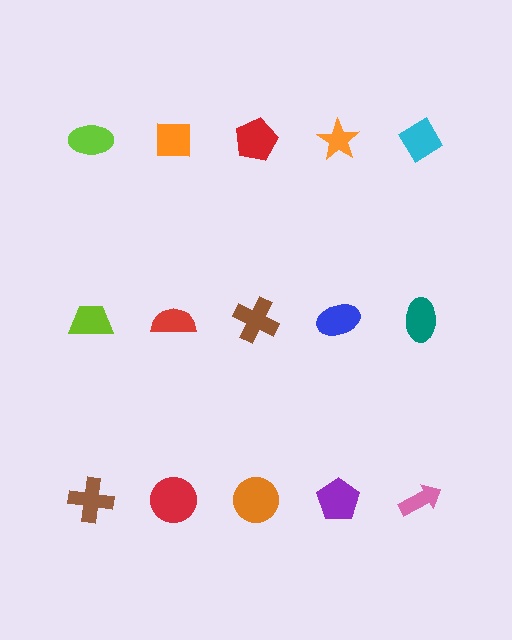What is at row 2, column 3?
A brown cross.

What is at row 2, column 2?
A red semicircle.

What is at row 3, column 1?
A brown cross.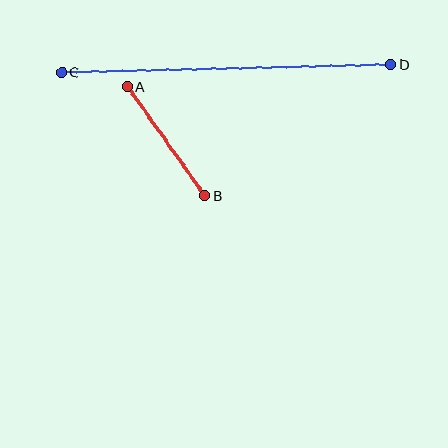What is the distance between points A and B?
The distance is approximately 134 pixels.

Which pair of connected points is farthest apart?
Points C and D are farthest apart.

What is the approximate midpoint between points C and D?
The midpoint is at approximately (226, 68) pixels.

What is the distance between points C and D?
The distance is approximately 329 pixels.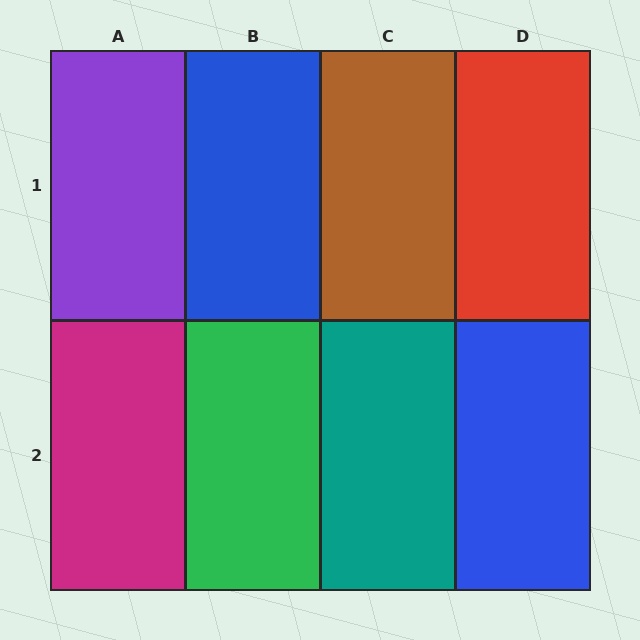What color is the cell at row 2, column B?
Green.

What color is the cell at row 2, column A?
Magenta.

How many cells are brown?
1 cell is brown.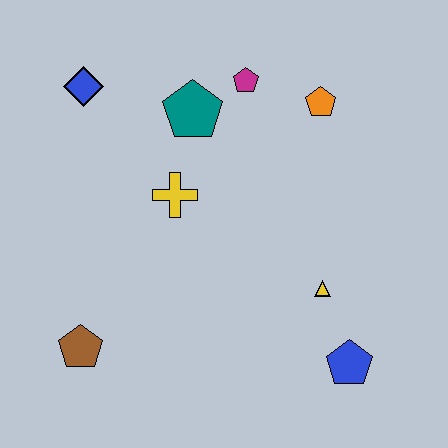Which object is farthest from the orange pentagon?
The brown pentagon is farthest from the orange pentagon.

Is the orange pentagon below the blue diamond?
Yes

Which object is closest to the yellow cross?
The teal pentagon is closest to the yellow cross.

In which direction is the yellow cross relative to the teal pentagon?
The yellow cross is below the teal pentagon.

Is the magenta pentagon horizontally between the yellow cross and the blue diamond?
No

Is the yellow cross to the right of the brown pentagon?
Yes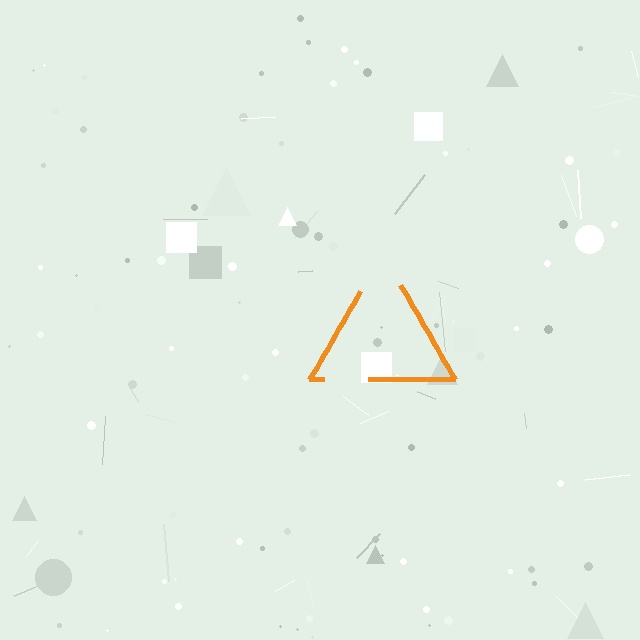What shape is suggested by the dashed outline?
The dashed outline suggests a triangle.